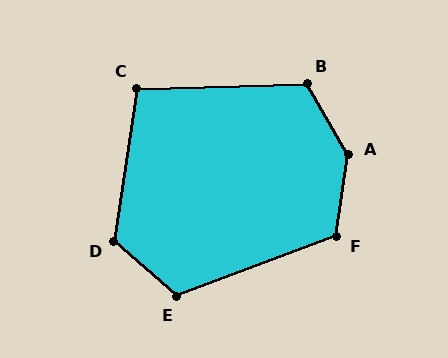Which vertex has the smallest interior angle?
C, at approximately 100 degrees.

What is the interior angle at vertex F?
Approximately 118 degrees (obtuse).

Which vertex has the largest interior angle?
A, at approximately 142 degrees.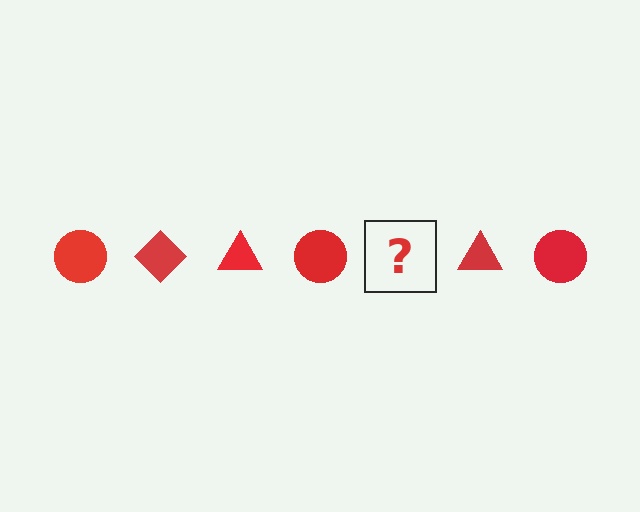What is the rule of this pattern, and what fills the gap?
The rule is that the pattern cycles through circle, diamond, triangle shapes in red. The gap should be filled with a red diamond.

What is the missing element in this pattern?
The missing element is a red diamond.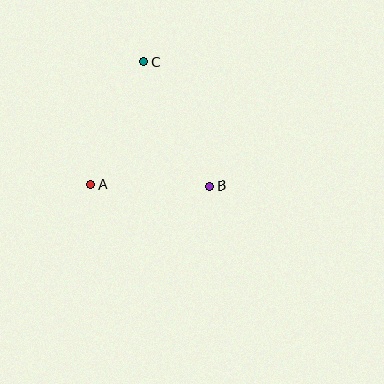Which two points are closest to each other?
Points A and B are closest to each other.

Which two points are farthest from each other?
Points B and C are farthest from each other.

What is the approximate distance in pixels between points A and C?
The distance between A and C is approximately 134 pixels.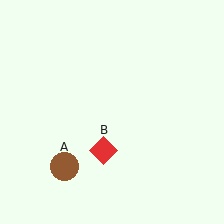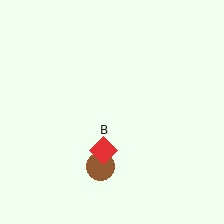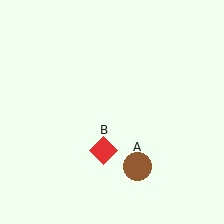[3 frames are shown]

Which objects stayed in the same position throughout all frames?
Red diamond (object B) remained stationary.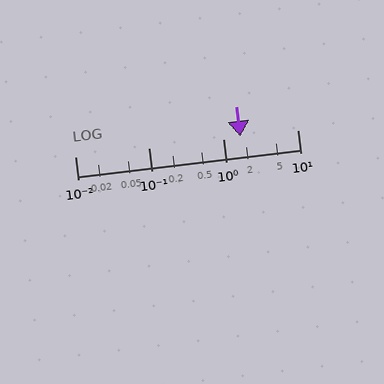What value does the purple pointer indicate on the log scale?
The pointer indicates approximately 1.7.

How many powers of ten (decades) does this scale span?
The scale spans 3 decades, from 0.01 to 10.